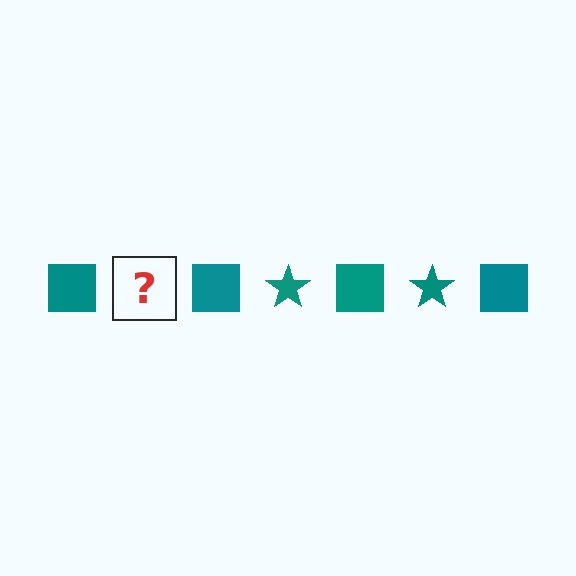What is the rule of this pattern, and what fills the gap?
The rule is that the pattern cycles through square, star shapes in teal. The gap should be filled with a teal star.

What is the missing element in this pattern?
The missing element is a teal star.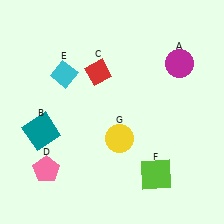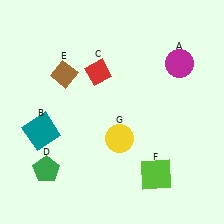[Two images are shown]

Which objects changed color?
D changed from pink to green. E changed from cyan to brown.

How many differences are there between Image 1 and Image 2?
There are 2 differences between the two images.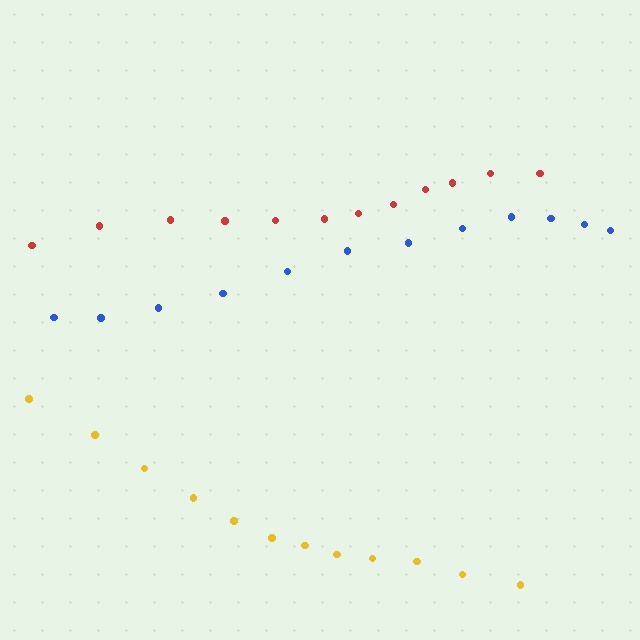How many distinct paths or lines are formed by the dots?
There are 3 distinct paths.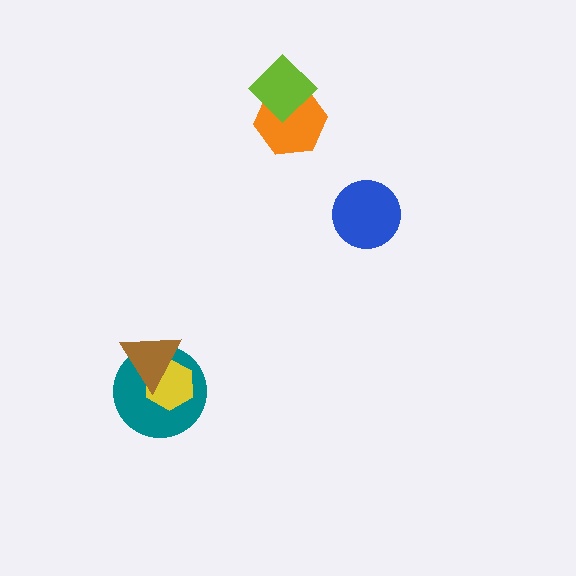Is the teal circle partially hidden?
Yes, it is partially covered by another shape.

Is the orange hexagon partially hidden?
Yes, it is partially covered by another shape.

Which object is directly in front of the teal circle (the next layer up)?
The yellow hexagon is directly in front of the teal circle.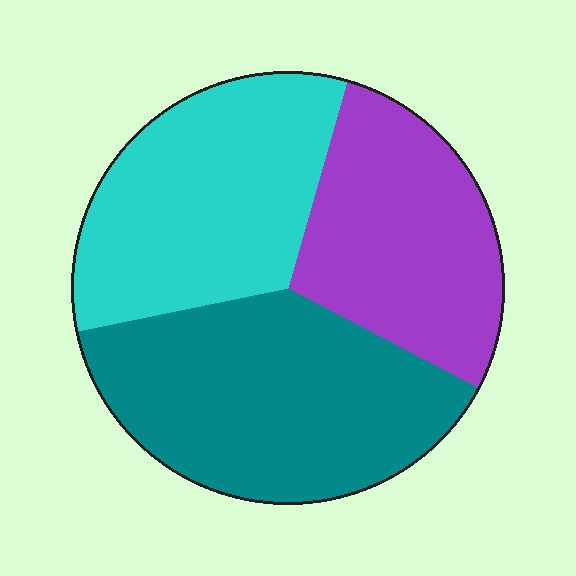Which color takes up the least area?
Purple, at roughly 30%.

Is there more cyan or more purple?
Cyan.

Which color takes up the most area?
Teal, at roughly 40%.